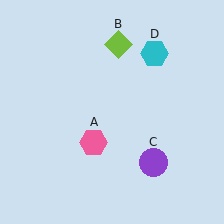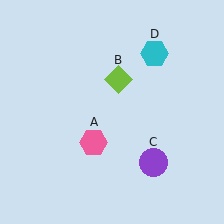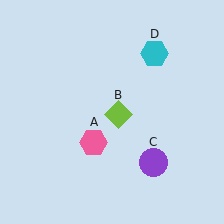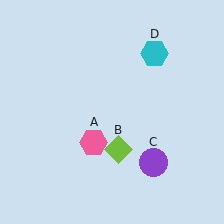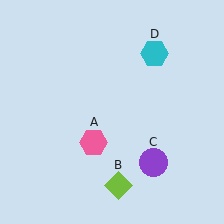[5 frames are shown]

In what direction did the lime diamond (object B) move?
The lime diamond (object B) moved down.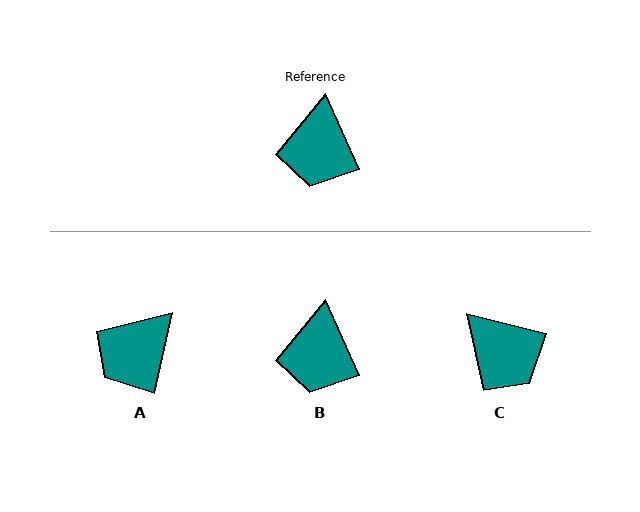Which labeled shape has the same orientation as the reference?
B.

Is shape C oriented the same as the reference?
No, it is off by about 52 degrees.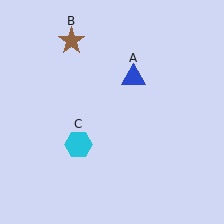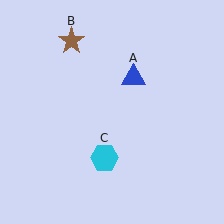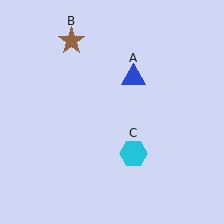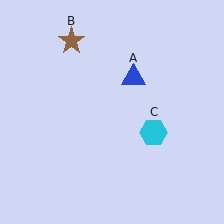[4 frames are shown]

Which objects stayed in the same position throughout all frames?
Blue triangle (object A) and brown star (object B) remained stationary.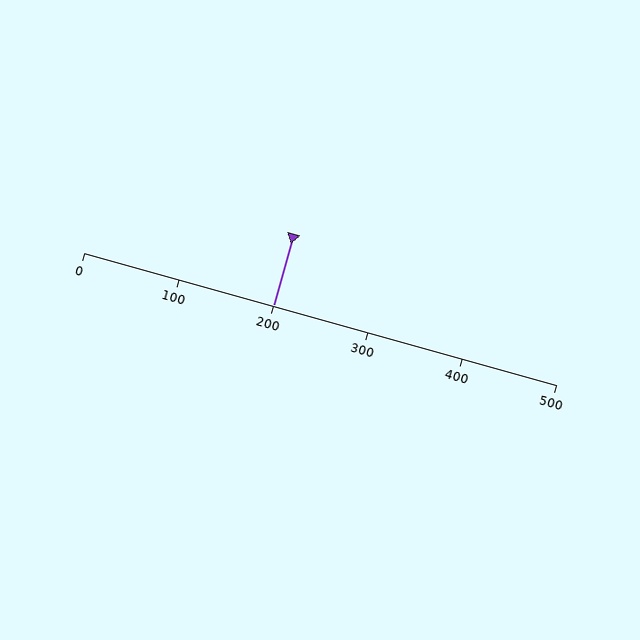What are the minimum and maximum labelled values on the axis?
The axis runs from 0 to 500.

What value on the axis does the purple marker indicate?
The marker indicates approximately 200.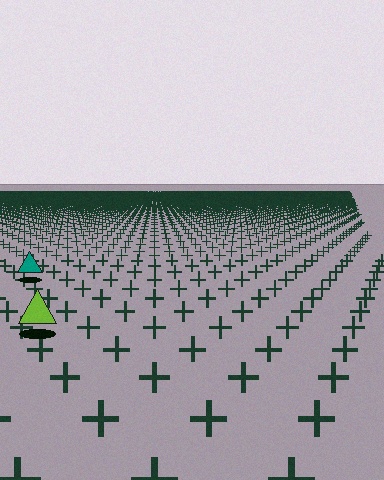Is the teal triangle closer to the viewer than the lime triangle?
No. The lime triangle is closer — you can tell from the texture gradient: the ground texture is coarser near it.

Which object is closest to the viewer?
The lime triangle is closest. The texture marks near it are larger and more spread out.